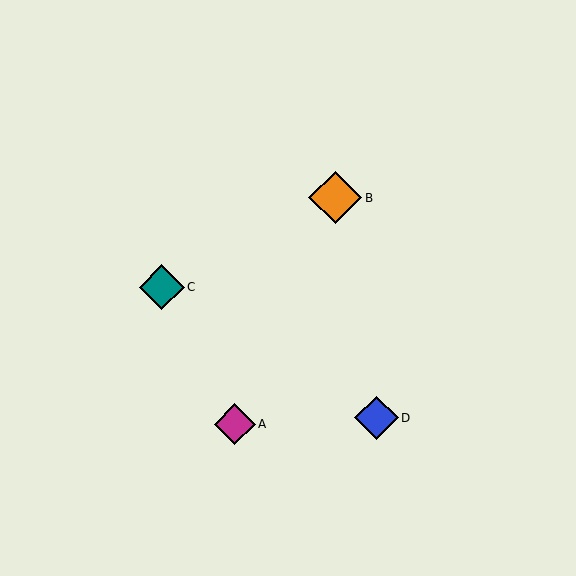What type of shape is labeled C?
Shape C is a teal diamond.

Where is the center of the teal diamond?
The center of the teal diamond is at (162, 287).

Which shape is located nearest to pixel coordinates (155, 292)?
The teal diamond (labeled C) at (162, 287) is nearest to that location.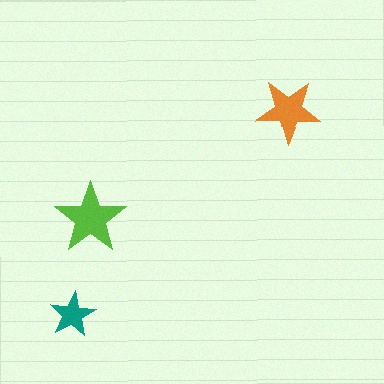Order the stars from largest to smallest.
the lime one, the orange one, the teal one.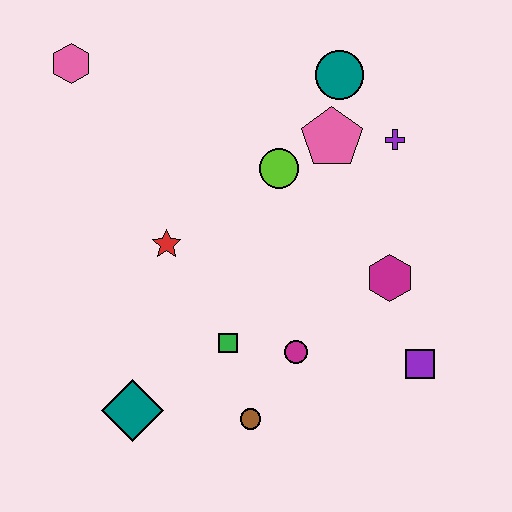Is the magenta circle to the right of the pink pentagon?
No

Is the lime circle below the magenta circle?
No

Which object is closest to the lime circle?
The pink pentagon is closest to the lime circle.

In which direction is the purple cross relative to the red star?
The purple cross is to the right of the red star.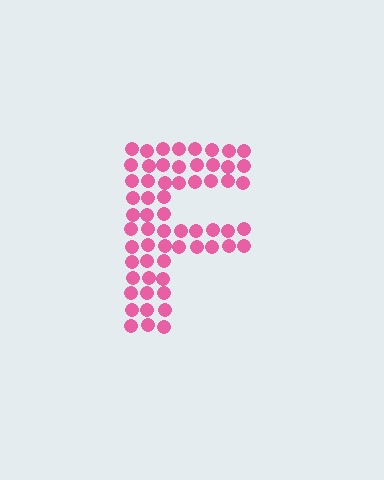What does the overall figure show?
The overall figure shows the letter F.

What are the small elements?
The small elements are circles.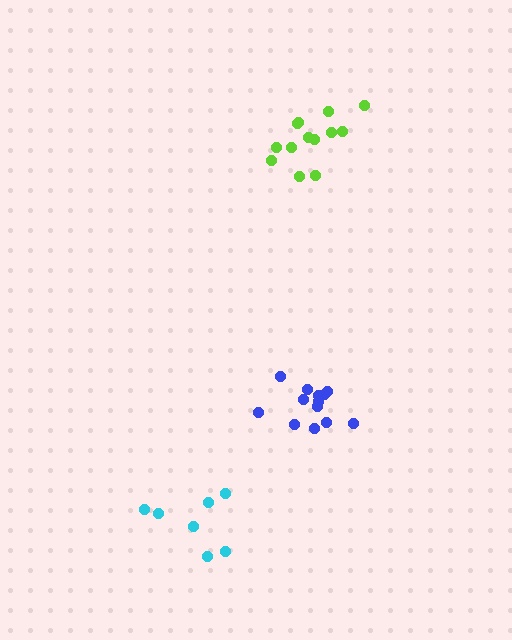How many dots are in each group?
Group 1: 13 dots, Group 2: 7 dots, Group 3: 13 dots (33 total).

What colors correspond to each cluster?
The clusters are colored: lime, cyan, blue.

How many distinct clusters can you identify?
There are 3 distinct clusters.